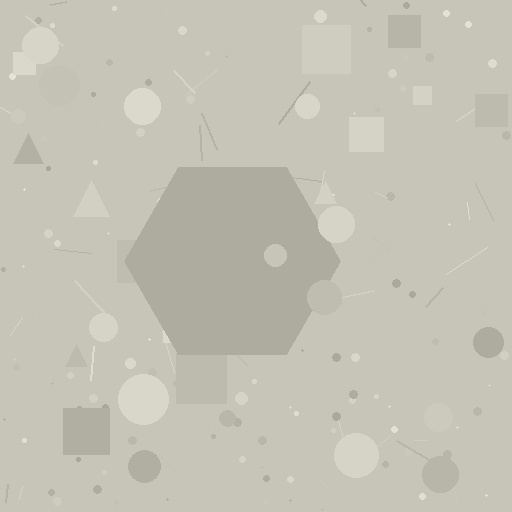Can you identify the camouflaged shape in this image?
The camouflaged shape is a hexagon.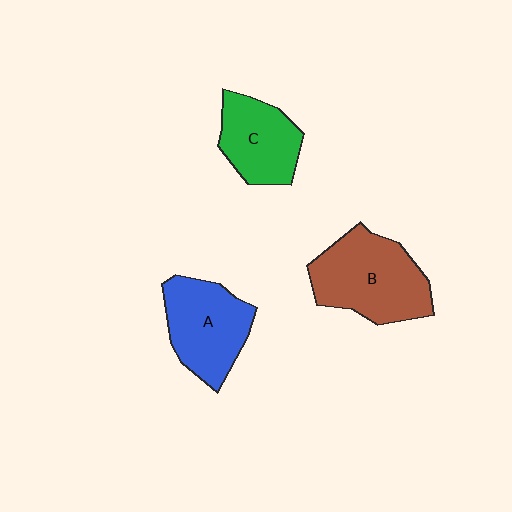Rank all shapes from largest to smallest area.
From largest to smallest: B (brown), A (blue), C (green).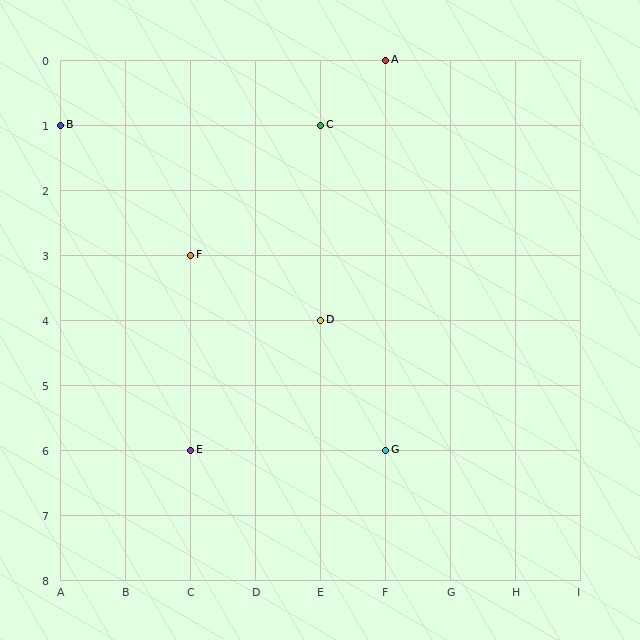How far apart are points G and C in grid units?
Points G and C are 1 column and 5 rows apart (about 5.1 grid units diagonally).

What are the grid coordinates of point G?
Point G is at grid coordinates (F, 6).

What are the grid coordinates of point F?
Point F is at grid coordinates (C, 3).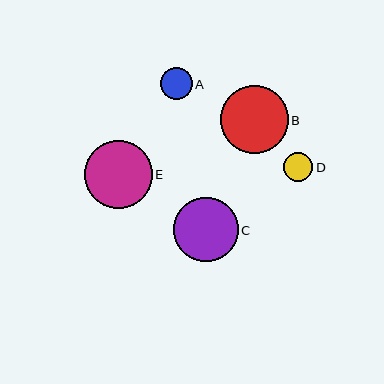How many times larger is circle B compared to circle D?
Circle B is approximately 2.3 times the size of circle D.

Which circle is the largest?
Circle E is the largest with a size of approximately 68 pixels.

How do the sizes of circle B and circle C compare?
Circle B and circle C are approximately the same size.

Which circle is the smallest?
Circle D is the smallest with a size of approximately 29 pixels.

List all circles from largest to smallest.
From largest to smallest: E, B, C, A, D.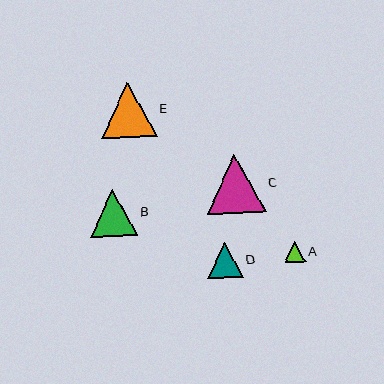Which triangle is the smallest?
Triangle A is the smallest with a size of approximately 21 pixels.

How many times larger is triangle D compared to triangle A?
Triangle D is approximately 1.7 times the size of triangle A.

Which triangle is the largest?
Triangle C is the largest with a size of approximately 59 pixels.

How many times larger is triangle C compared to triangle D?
Triangle C is approximately 1.7 times the size of triangle D.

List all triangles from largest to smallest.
From largest to smallest: C, E, B, D, A.